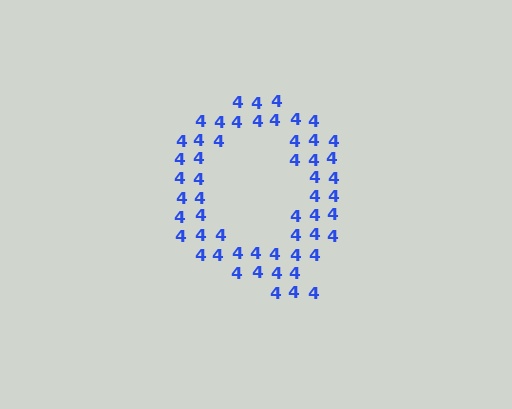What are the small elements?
The small elements are digit 4's.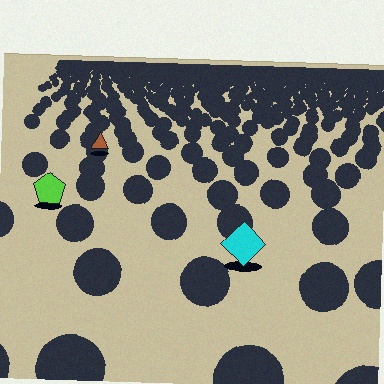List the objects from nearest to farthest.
From nearest to farthest: the cyan diamond, the lime pentagon, the brown triangle.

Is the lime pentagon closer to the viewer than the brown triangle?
Yes. The lime pentagon is closer — you can tell from the texture gradient: the ground texture is coarser near it.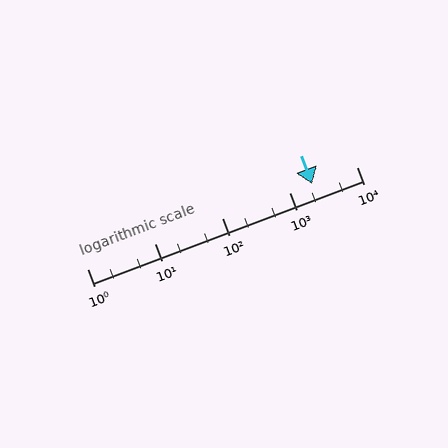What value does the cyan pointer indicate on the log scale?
The pointer indicates approximately 2200.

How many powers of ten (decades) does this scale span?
The scale spans 4 decades, from 1 to 10000.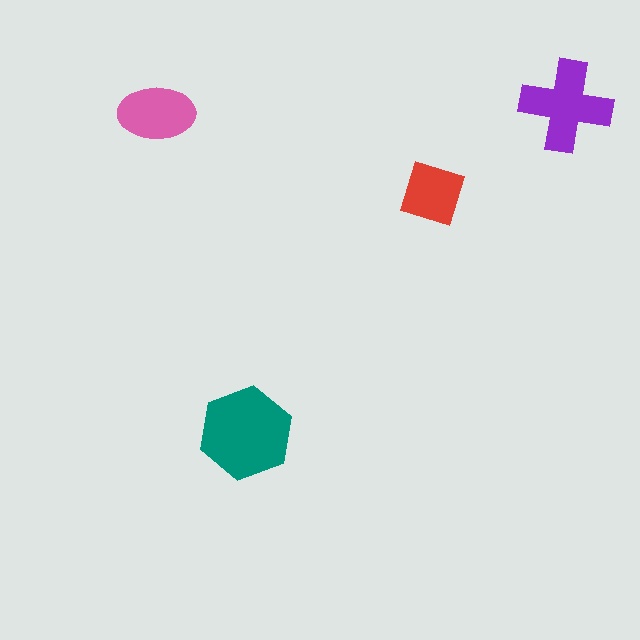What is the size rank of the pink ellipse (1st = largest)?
3rd.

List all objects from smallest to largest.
The red diamond, the pink ellipse, the purple cross, the teal hexagon.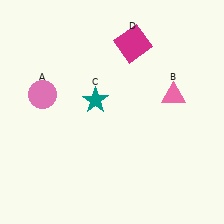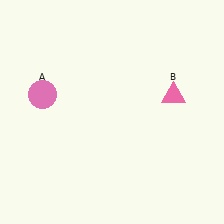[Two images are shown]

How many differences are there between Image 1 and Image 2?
There are 2 differences between the two images.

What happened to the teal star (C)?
The teal star (C) was removed in Image 2. It was in the top-left area of Image 1.